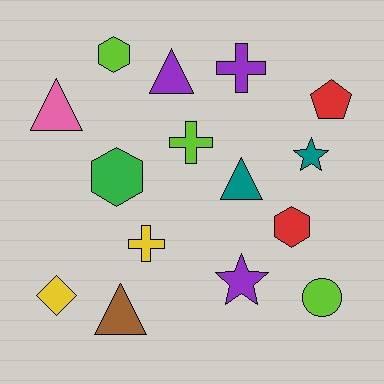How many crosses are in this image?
There are 3 crosses.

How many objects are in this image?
There are 15 objects.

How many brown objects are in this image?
There is 1 brown object.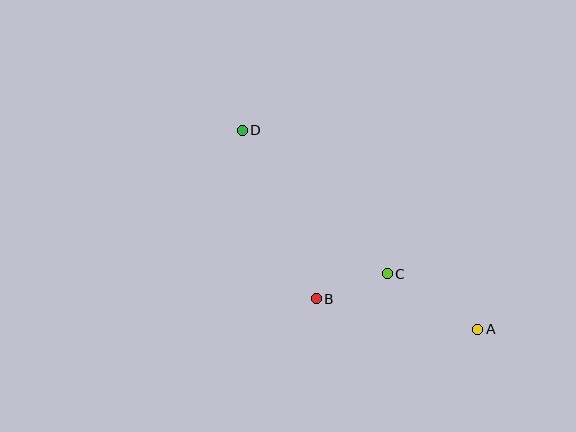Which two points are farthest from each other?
Points A and D are farthest from each other.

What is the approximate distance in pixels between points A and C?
The distance between A and C is approximately 106 pixels.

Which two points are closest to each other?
Points B and C are closest to each other.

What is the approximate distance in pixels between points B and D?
The distance between B and D is approximately 184 pixels.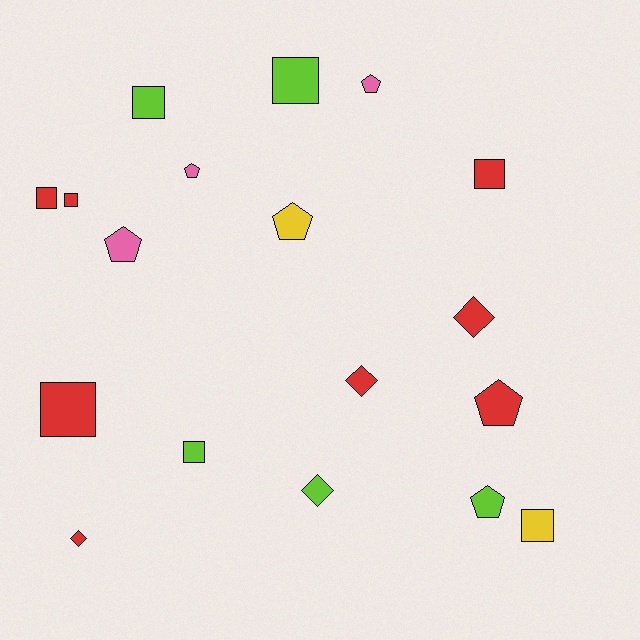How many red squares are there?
There are 4 red squares.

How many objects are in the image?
There are 18 objects.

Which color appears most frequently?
Red, with 8 objects.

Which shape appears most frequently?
Square, with 8 objects.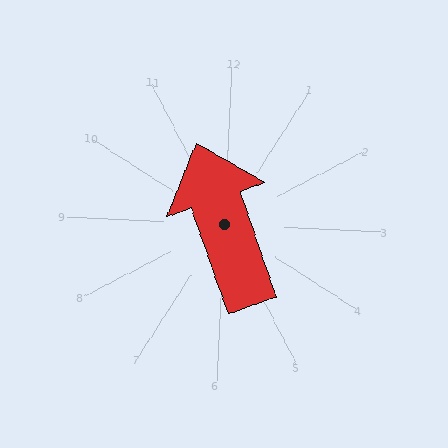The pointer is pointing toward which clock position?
Roughly 11 o'clock.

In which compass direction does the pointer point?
North.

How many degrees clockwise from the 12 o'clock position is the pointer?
Approximately 338 degrees.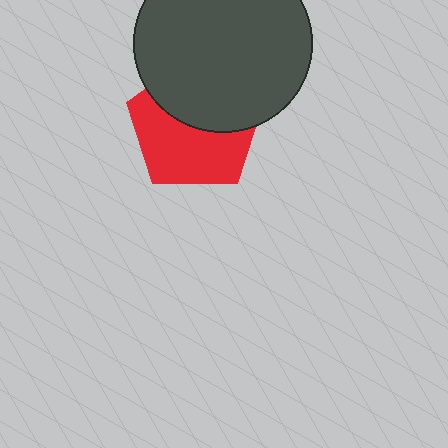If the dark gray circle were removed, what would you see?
You would see the complete red pentagon.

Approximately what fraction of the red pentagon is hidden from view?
Roughly 46% of the red pentagon is hidden behind the dark gray circle.